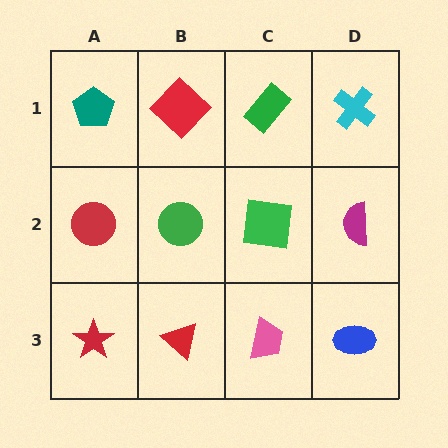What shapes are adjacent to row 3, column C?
A green square (row 2, column C), a red triangle (row 3, column B), a blue ellipse (row 3, column D).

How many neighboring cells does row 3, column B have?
3.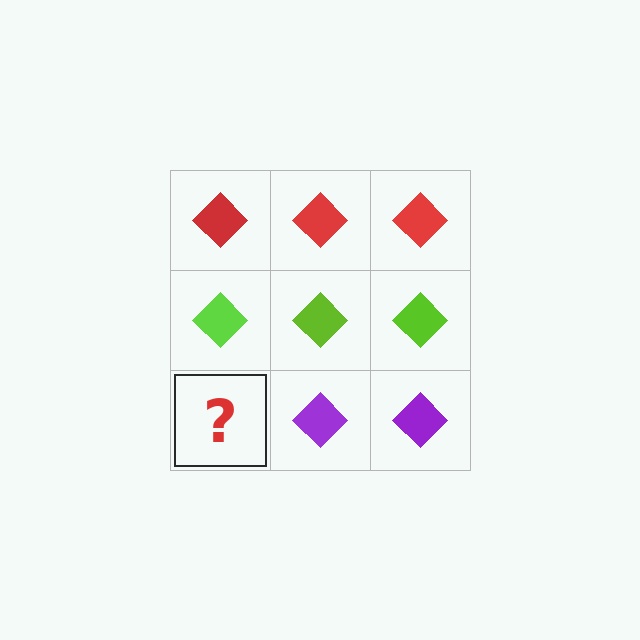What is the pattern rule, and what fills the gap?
The rule is that each row has a consistent color. The gap should be filled with a purple diamond.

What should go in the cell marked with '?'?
The missing cell should contain a purple diamond.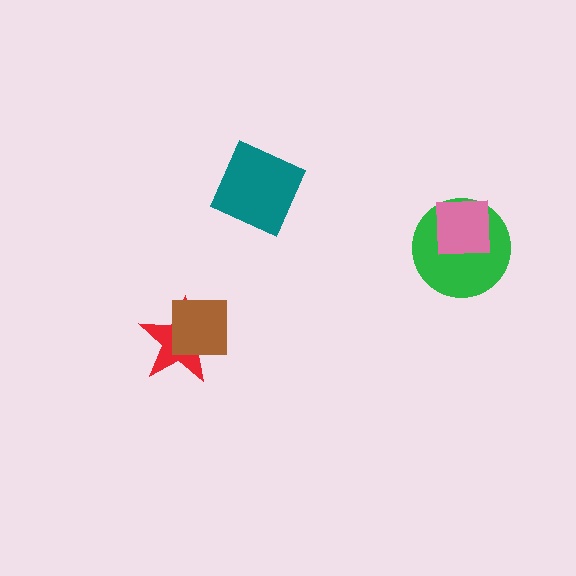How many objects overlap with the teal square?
0 objects overlap with the teal square.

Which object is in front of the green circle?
The pink square is in front of the green circle.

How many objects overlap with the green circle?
1 object overlaps with the green circle.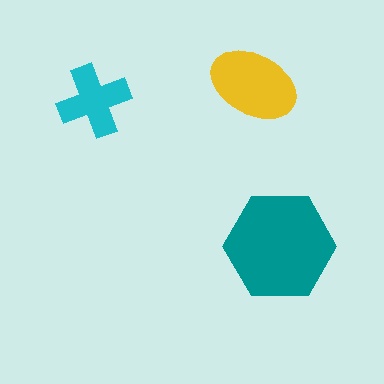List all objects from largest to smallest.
The teal hexagon, the yellow ellipse, the cyan cross.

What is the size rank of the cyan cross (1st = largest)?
3rd.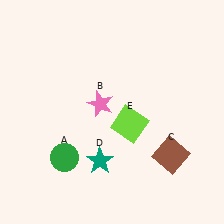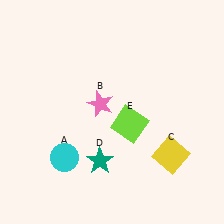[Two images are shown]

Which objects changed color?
A changed from green to cyan. C changed from brown to yellow.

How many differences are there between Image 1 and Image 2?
There are 2 differences between the two images.